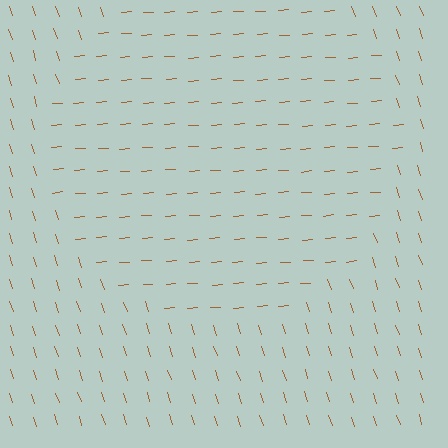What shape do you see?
I see a circle.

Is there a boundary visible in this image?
Yes, there is a texture boundary formed by a change in line orientation.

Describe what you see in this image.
The image is filled with small brown line segments. A circle region in the image has lines oriented differently from the surrounding lines, creating a visible texture boundary.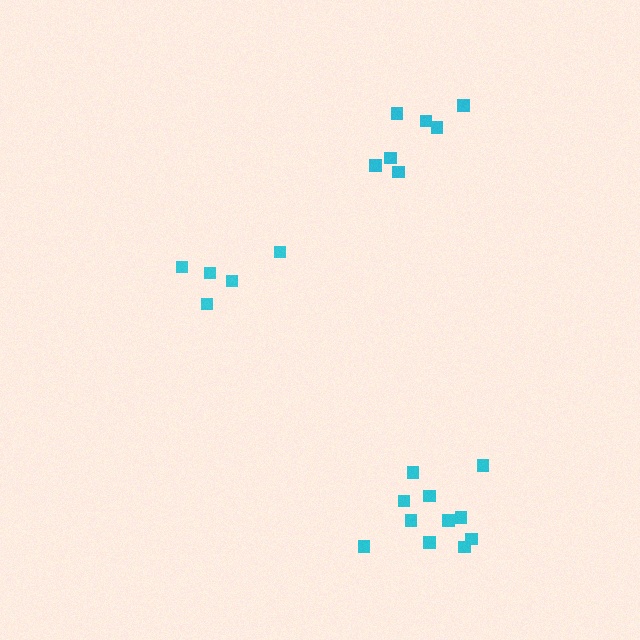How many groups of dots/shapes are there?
There are 3 groups.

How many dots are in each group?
Group 1: 7 dots, Group 2: 11 dots, Group 3: 5 dots (23 total).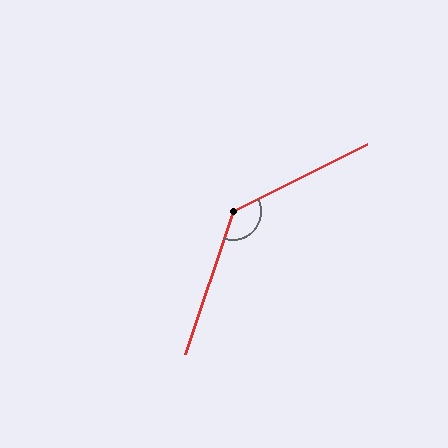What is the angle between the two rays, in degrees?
Approximately 135 degrees.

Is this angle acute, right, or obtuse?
It is obtuse.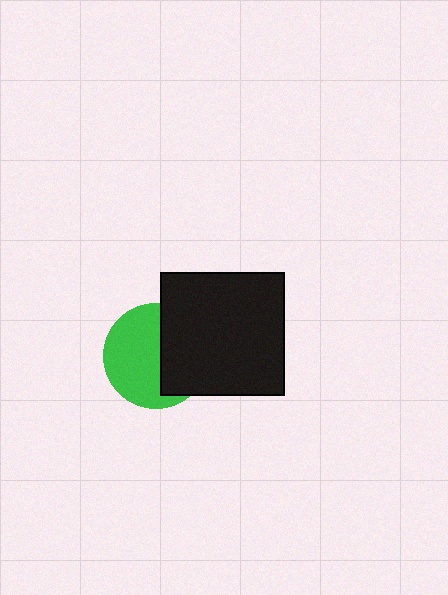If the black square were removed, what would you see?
You would see the complete green circle.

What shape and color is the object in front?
The object in front is a black square.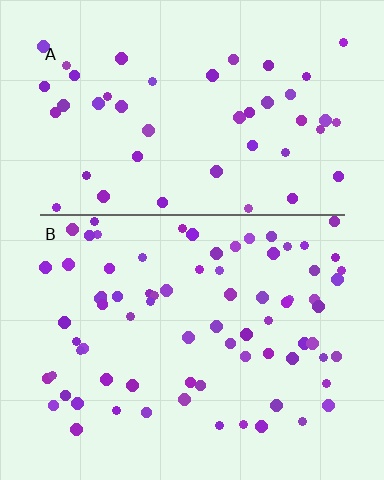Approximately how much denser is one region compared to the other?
Approximately 1.6× — region B over region A.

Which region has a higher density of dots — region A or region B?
B (the bottom).